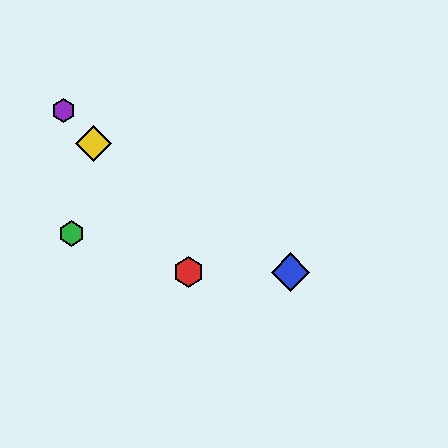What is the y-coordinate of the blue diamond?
The blue diamond is at y≈272.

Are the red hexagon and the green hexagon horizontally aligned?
No, the red hexagon is at y≈272 and the green hexagon is at y≈234.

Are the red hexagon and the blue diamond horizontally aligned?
Yes, both are at y≈272.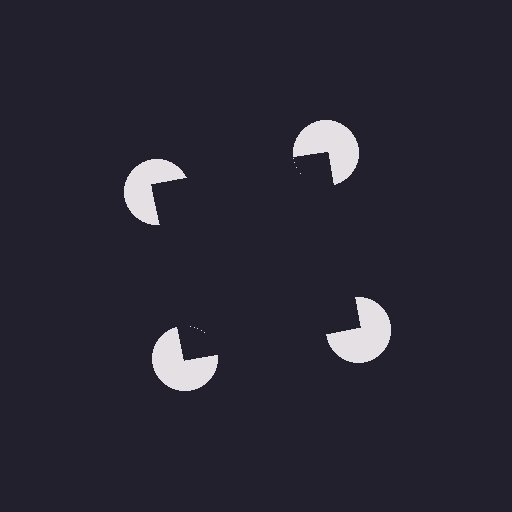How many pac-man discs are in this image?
There are 4 — one at each vertex of the illusory square.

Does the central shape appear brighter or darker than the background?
It typically appears slightly darker than the background, even though no actual brightness change is drawn.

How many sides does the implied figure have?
4 sides.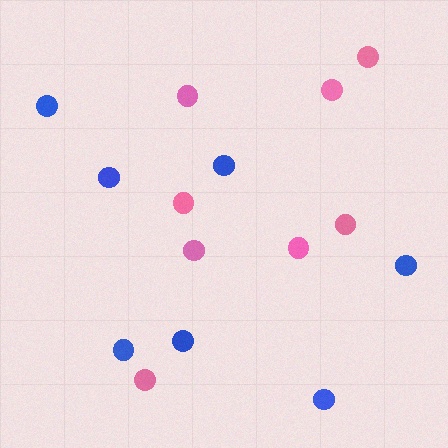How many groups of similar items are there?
There are 2 groups: one group of pink circles (8) and one group of blue circles (7).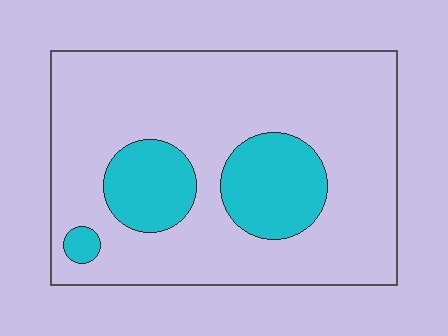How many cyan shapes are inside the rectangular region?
3.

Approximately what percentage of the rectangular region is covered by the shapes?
Approximately 20%.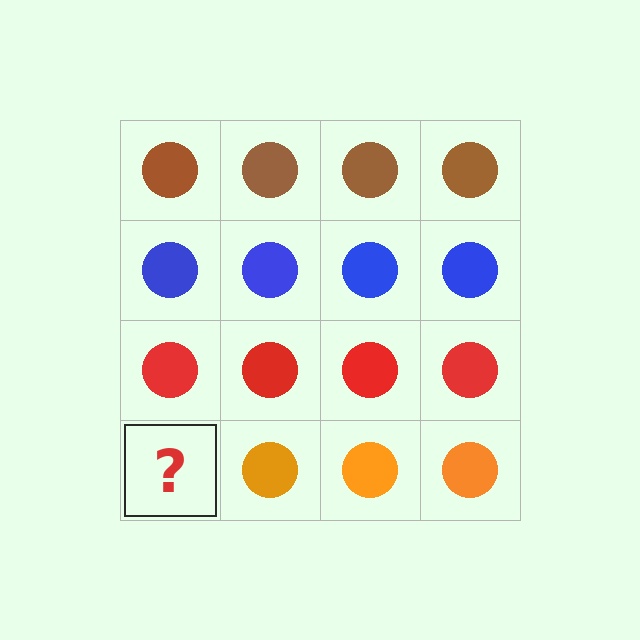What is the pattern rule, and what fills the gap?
The rule is that each row has a consistent color. The gap should be filled with an orange circle.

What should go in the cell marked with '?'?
The missing cell should contain an orange circle.